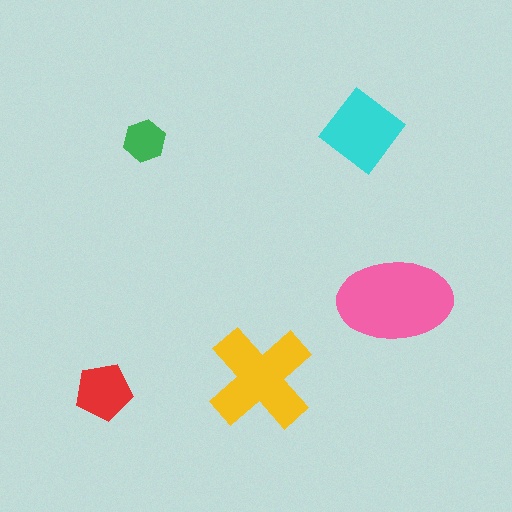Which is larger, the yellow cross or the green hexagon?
The yellow cross.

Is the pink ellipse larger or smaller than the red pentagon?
Larger.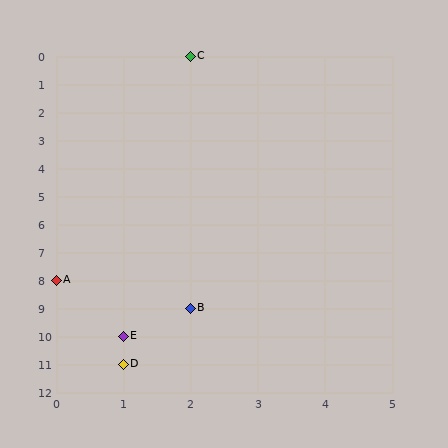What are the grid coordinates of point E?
Point E is at grid coordinates (1, 10).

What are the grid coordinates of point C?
Point C is at grid coordinates (2, 0).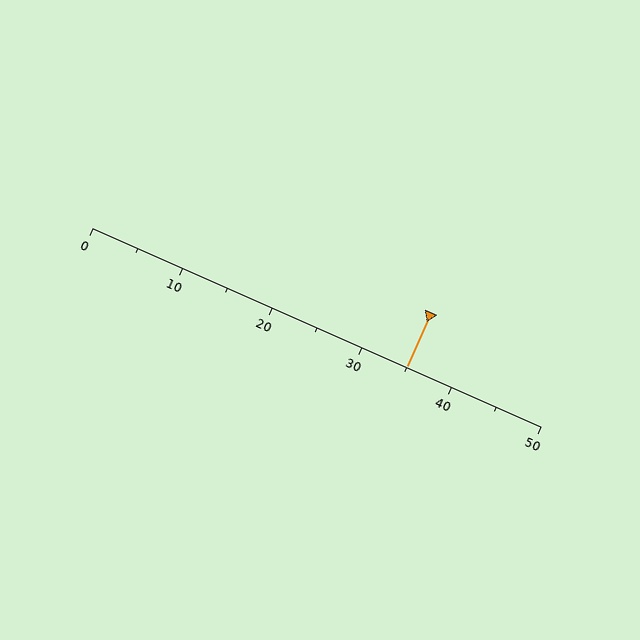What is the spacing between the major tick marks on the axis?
The major ticks are spaced 10 apart.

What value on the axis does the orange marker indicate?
The marker indicates approximately 35.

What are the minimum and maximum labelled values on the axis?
The axis runs from 0 to 50.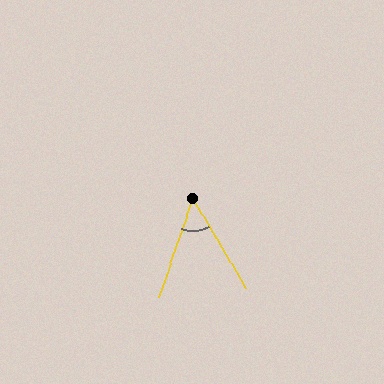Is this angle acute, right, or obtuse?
It is acute.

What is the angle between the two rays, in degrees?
Approximately 49 degrees.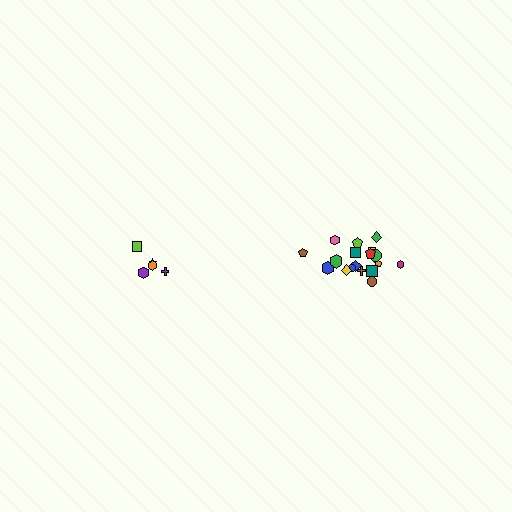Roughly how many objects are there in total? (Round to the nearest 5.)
Roughly 25 objects in total.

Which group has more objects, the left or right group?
The right group.